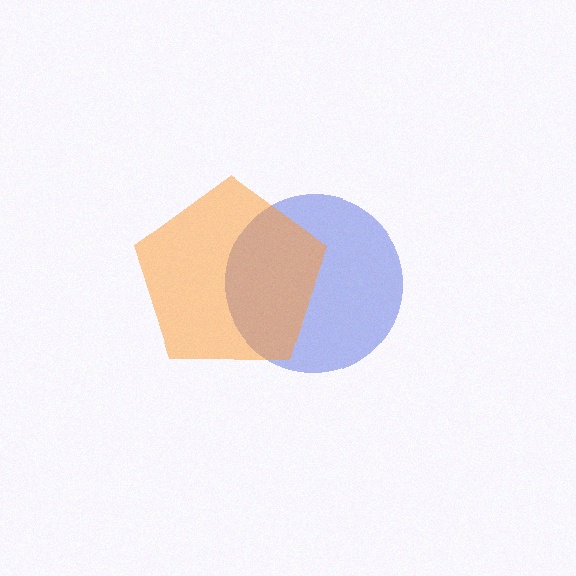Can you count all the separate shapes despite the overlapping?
Yes, there are 2 separate shapes.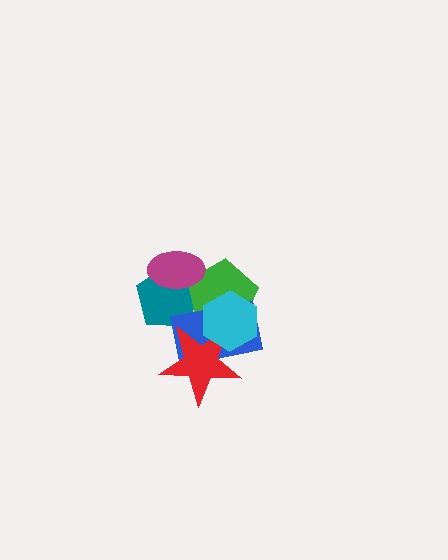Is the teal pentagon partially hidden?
Yes, it is partially covered by another shape.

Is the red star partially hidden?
Yes, it is partially covered by another shape.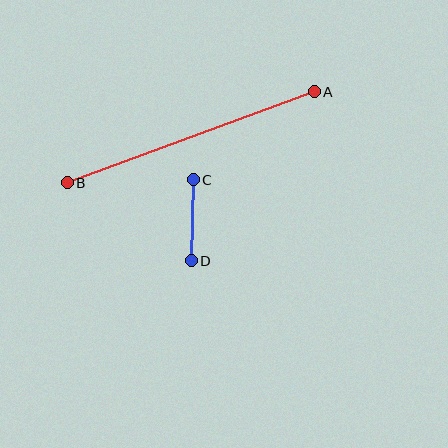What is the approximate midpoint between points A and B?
The midpoint is at approximately (191, 137) pixels.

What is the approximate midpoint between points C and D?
The midpoint is at approximately (192, 220) pixels.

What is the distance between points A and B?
The distance is approximately 263 pixels.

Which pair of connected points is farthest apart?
Points A and B are farthest apart.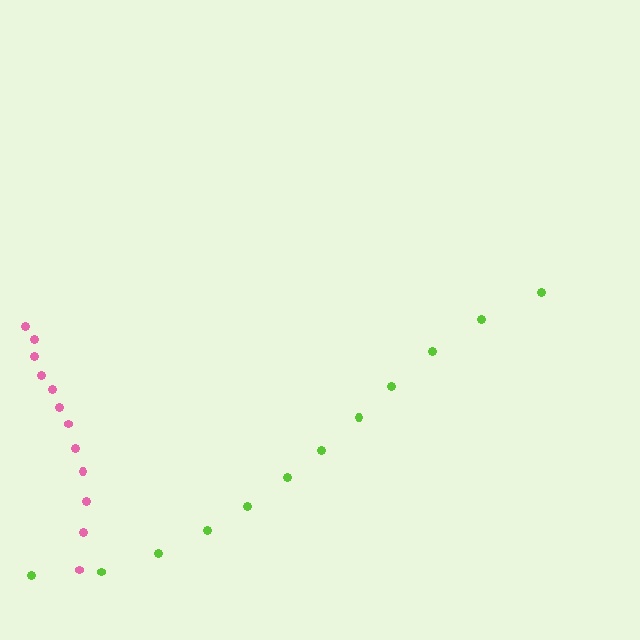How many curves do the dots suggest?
There are 2 distinct paths.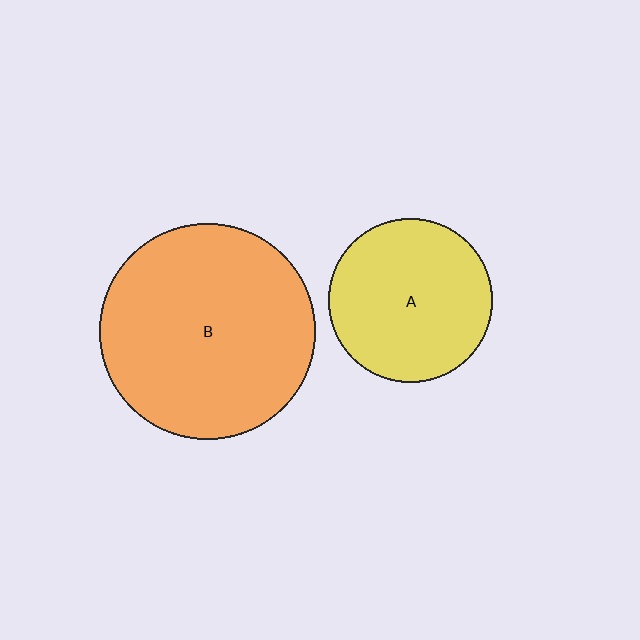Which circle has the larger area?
Circle B (orange).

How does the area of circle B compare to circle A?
Approximately 1.7 times.